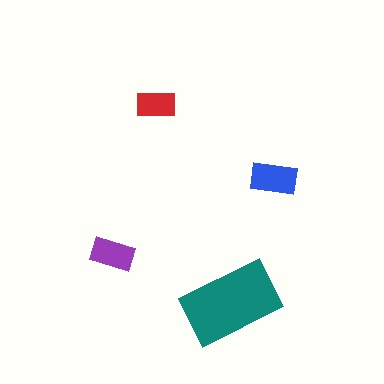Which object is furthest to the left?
The purple rectangle is leftmost.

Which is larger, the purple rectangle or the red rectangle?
The purple one.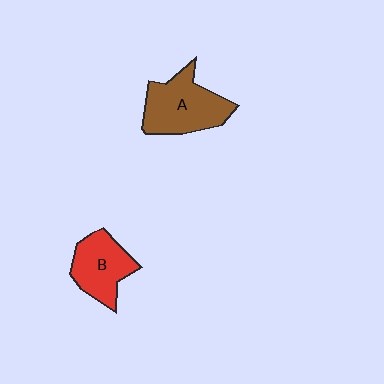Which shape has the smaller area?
Shape B (red).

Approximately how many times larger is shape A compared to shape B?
Approximately 1.3 times.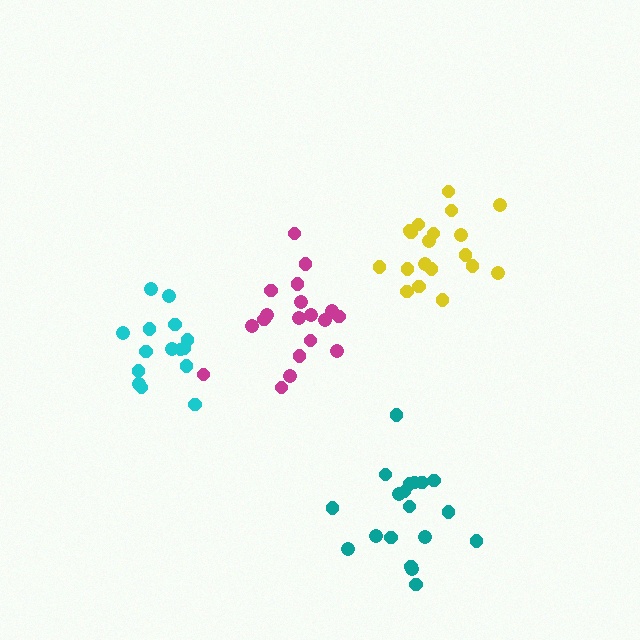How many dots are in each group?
Group 1: 15 dots, Group 2: 19 dots, Group 3: 20 dots, Group 4: 19 dots (73 total).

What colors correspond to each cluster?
The clusters are colored: cyan, yellow, magenta, teal.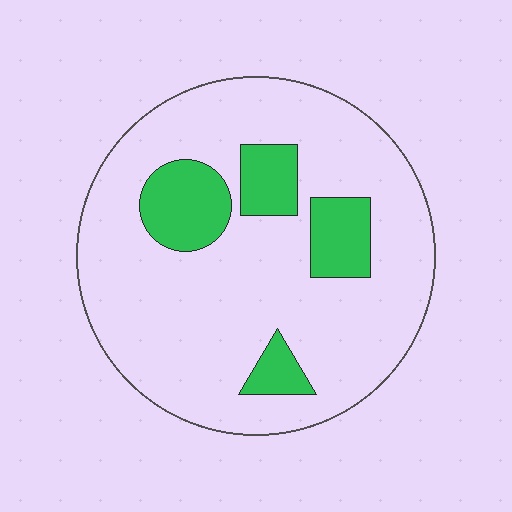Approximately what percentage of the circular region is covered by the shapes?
Approximately 20%.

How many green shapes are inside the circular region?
4.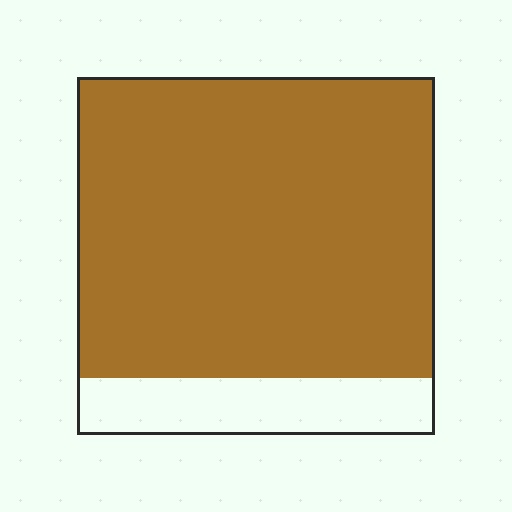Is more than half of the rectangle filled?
Yes.